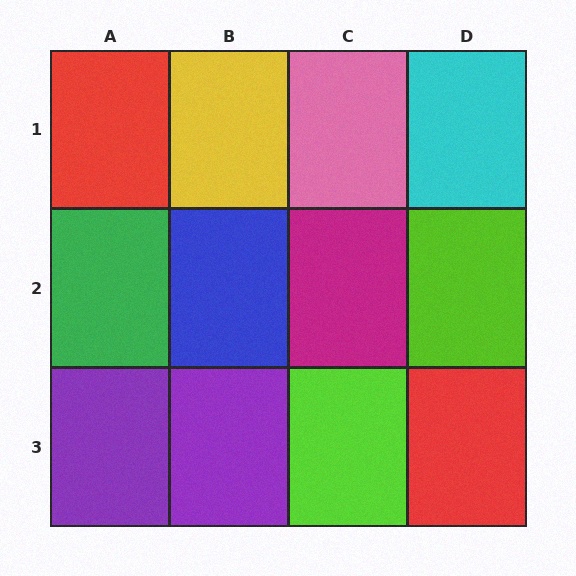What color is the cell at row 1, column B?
Yellow.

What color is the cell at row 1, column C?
Pink.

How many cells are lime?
2 cells are lime.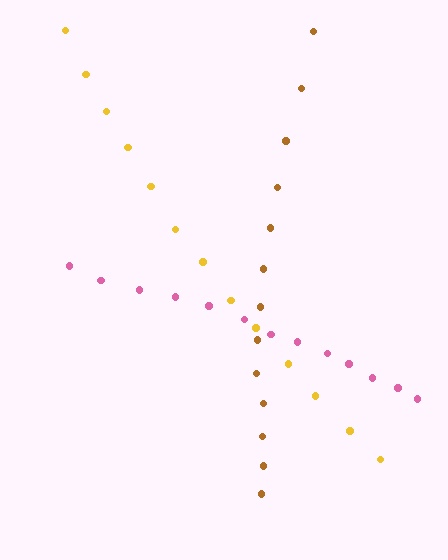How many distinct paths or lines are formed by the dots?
There are 3 distinct paths.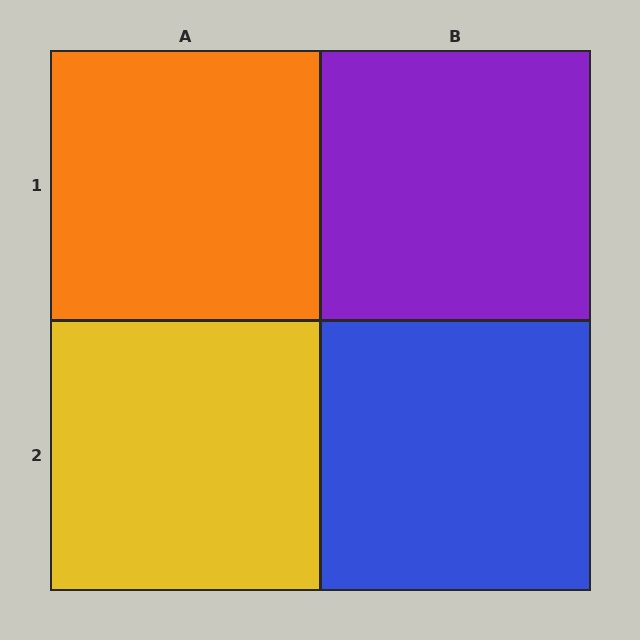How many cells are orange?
1 cell is orange.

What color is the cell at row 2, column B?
Blue.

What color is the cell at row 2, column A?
Yellow.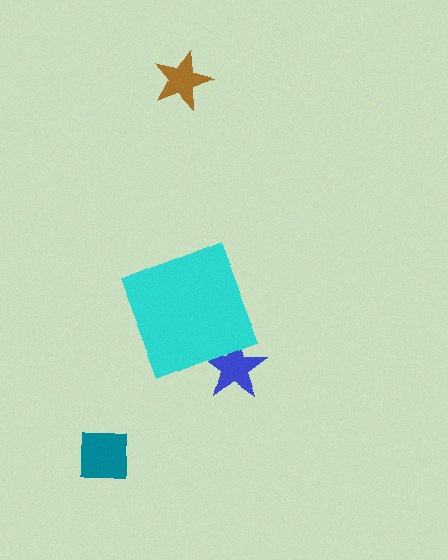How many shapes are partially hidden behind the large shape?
1 shape is partially hidden.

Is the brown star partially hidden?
No, the brown star is fully visible.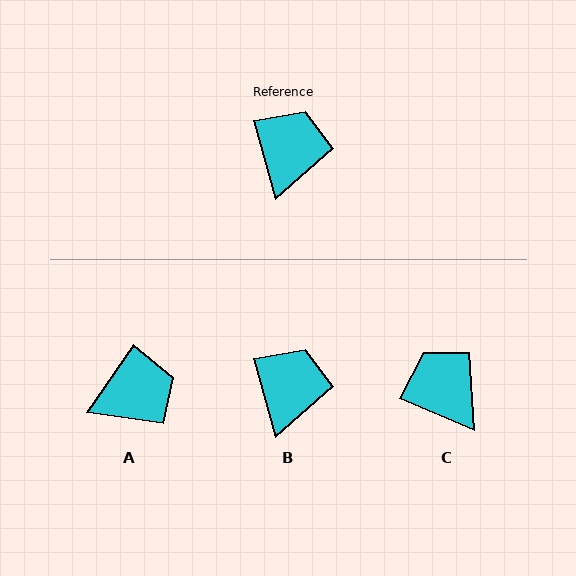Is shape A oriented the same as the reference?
No, it is off by about 50 degrees.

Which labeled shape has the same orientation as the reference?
B.